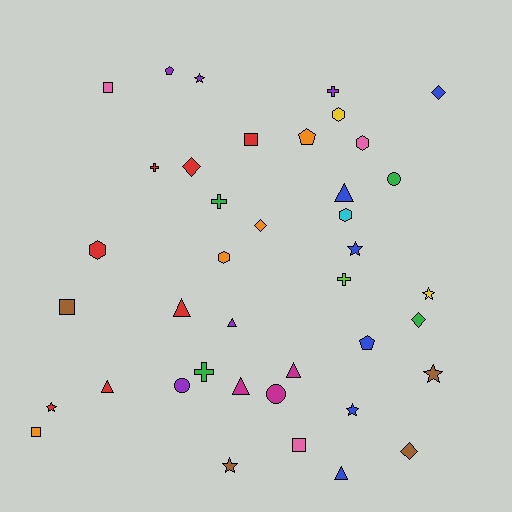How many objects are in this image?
There are 40 objects.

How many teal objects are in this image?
There are no teal objects.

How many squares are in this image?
There are 5 squares.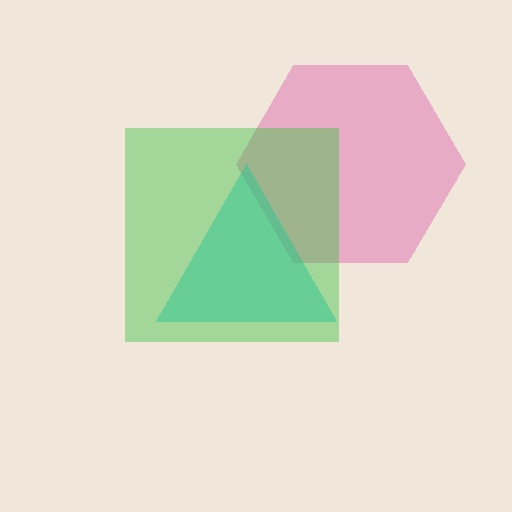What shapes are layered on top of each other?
The layered shapes are: a pink hexagon, a cyan triangle, a green square.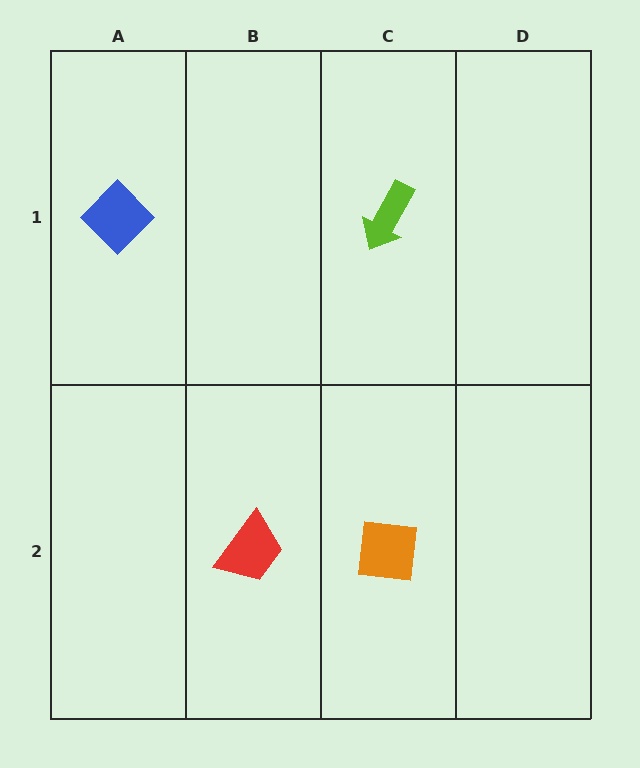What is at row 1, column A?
A blue diamond.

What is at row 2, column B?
A red trapezoid.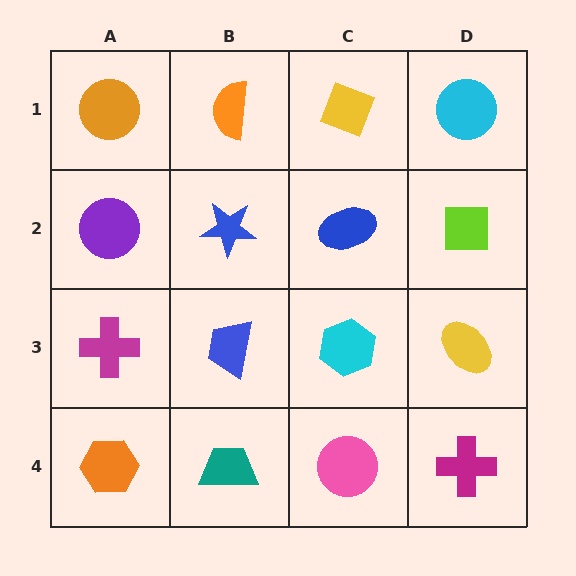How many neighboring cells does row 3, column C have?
4.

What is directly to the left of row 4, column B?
An orange hexagon.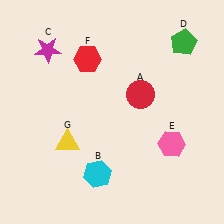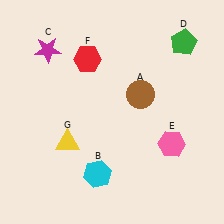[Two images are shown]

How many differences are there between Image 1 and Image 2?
There is 1 difference between the two images.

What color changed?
The circle (A) changed from red in Image 1 to brown in Image 2.